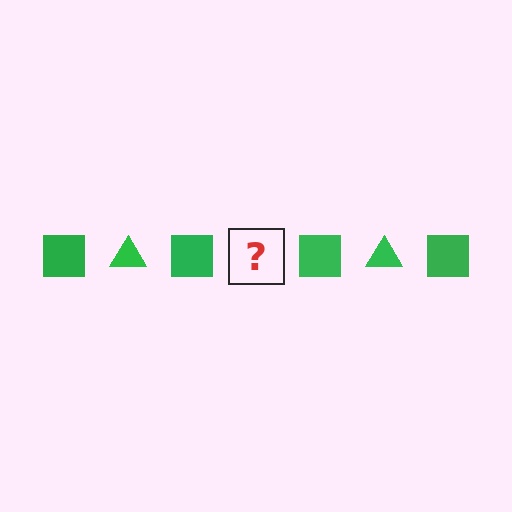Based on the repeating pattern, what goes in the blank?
The blank should be a green triangle.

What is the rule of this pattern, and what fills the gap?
The rule is that the pattern cycles through square, triangle shapes in green. The gap should be filled with a green triangle.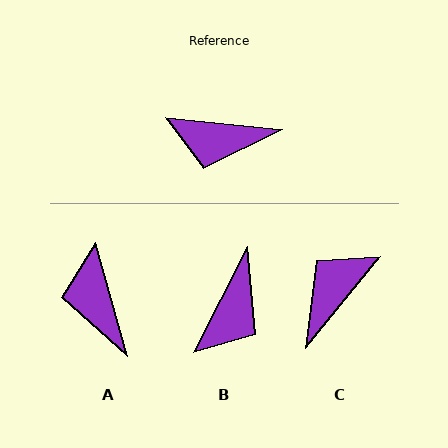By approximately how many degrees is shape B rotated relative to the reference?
Approximately 69 degrees counter-clockwise.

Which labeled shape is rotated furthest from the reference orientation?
C, about 123 degrees away.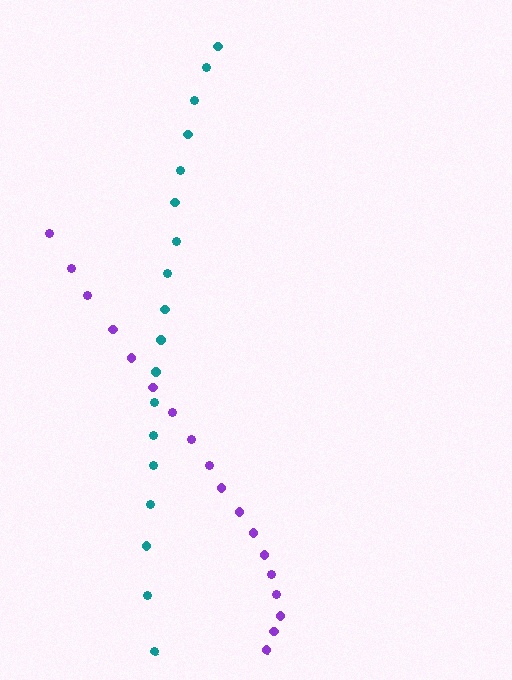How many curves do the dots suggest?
There are 2 distinct paths.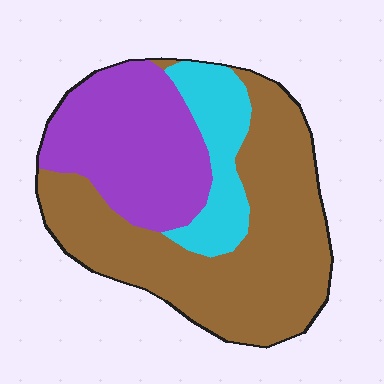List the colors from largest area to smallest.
From largest to smallest: brown, purple, cyan.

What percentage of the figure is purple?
Purple covers around 30% of the figure.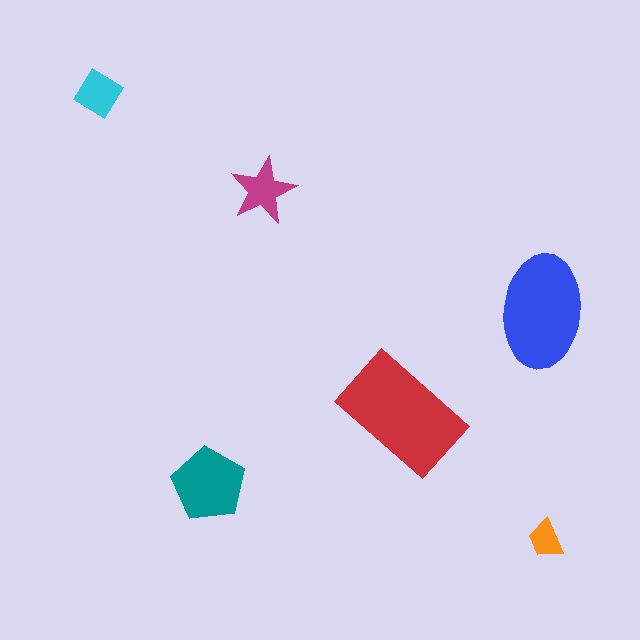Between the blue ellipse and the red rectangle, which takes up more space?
The red rectangle.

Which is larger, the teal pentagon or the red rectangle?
The red rectangle.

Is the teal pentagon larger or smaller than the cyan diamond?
Larger.